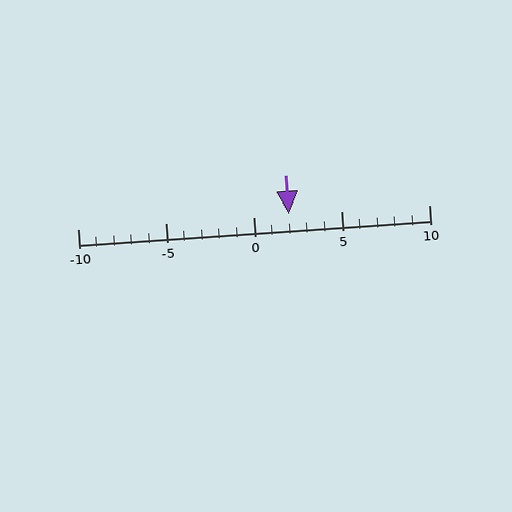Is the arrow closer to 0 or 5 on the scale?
The arrow is closer to 0.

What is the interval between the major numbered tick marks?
The major tick marks are spaced 5 units apart.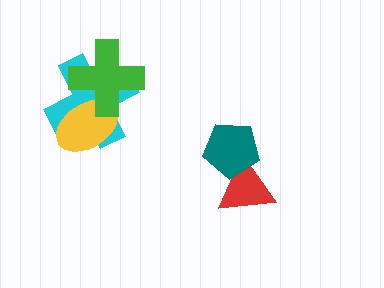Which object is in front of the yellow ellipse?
The green cross is in front of the yellow ellipse.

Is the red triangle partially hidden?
Yes, it is partially covered by another shape.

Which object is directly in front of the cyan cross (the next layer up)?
The yellow ellipse is directly in front of the cyan cross.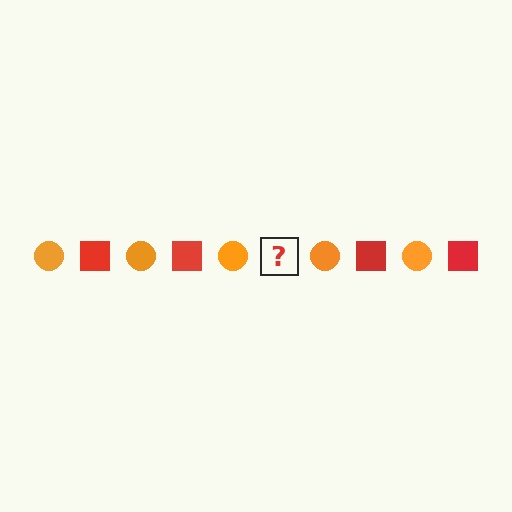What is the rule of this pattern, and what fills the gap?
The rule is that the pattern alternates between orange circle and red square. The gap should be filled with a red square.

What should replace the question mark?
The question mark should be replaced with a red square.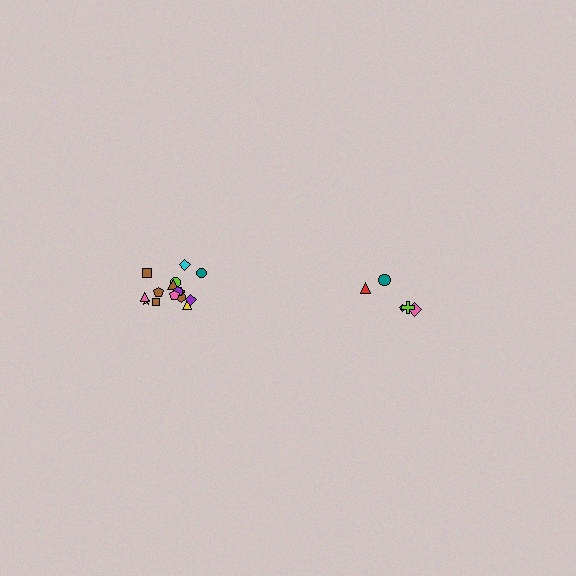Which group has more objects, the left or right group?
The left group.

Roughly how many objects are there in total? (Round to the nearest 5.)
Roughly 20 objects in total.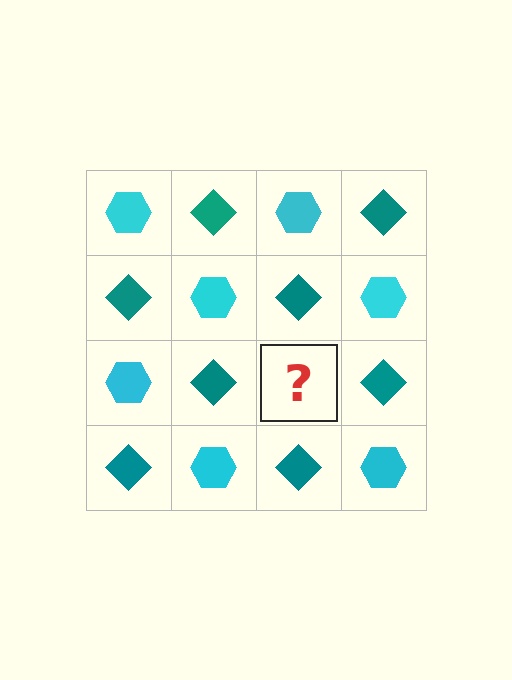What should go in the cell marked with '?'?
The missing cell should contain a cyan hexagon.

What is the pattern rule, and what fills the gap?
The rule is that it alternates cyan hexagon and teal diamond in a checkerboard pattern. The gap should be filled with a cyan hexagon.